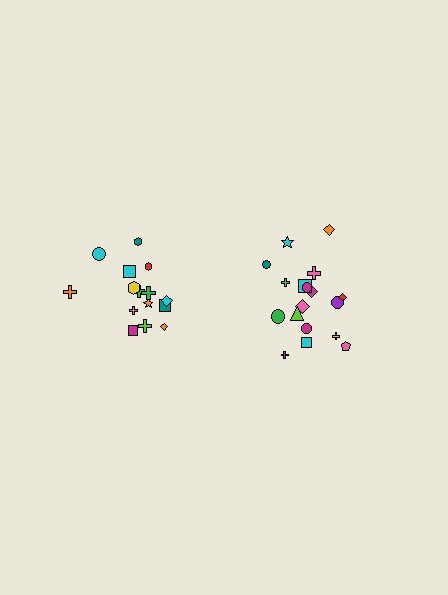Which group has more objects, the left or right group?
The right group.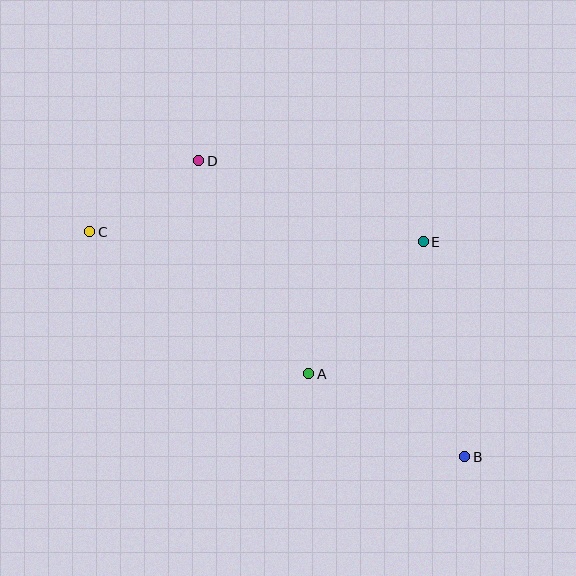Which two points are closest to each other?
Points C and D are closest to each other.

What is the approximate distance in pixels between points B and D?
The distance between B and D is approximately 398 pixels.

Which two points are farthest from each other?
Points B and C are farthest from each other.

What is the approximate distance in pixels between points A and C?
The distance between A and C is approximately 261 pixels.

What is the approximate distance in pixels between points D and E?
The distance between D and E is approximately 238 pixels.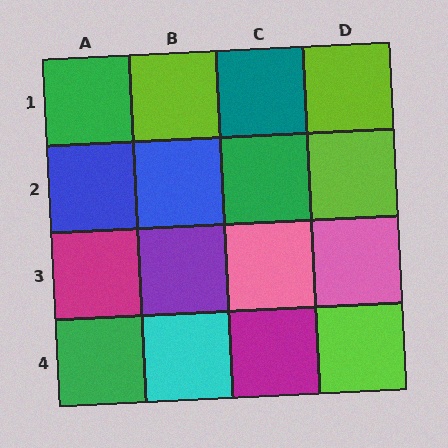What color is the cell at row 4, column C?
Magenta.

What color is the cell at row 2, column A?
Blue.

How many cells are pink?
2 cells are pink.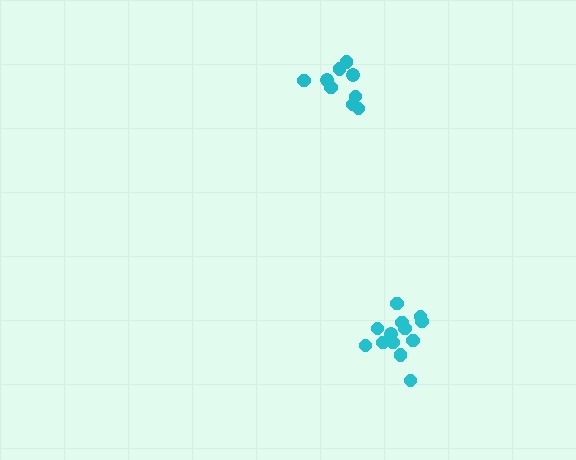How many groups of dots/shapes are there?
There are 2 groups.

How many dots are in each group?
Group 1: 9 dots, Group 2: 13 dots (22 total).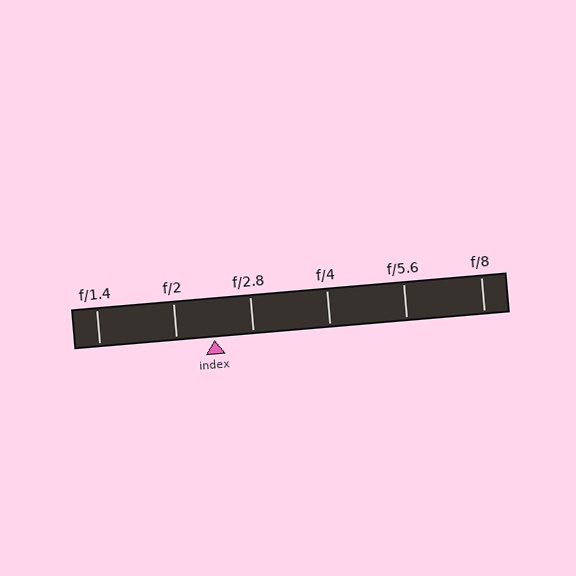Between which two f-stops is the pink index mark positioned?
The index mark is between f/2 and f/2.8.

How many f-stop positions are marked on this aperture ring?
There are 6 f-stop positions marked.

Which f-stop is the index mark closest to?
The index mark is closest to f/2.8.